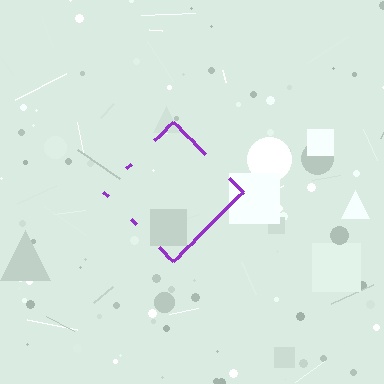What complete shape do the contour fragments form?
The contour fragments form a diamond.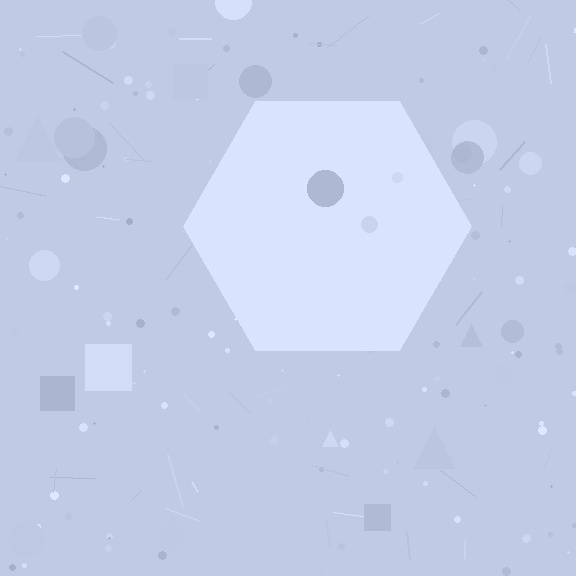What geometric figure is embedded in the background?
A hexagon is embedded in the background.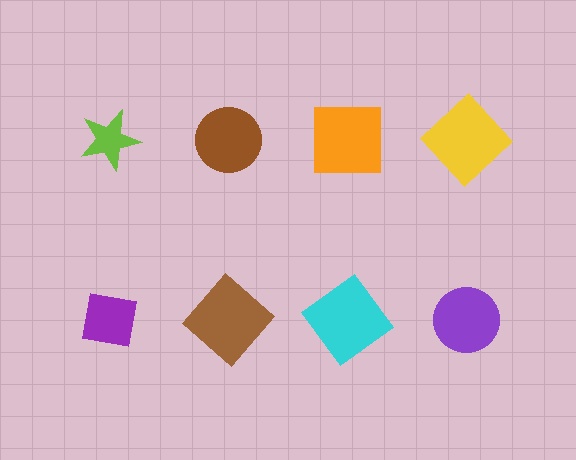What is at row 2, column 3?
A cyan diamond.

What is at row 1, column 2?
A brown circle.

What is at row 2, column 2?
A brown diamond.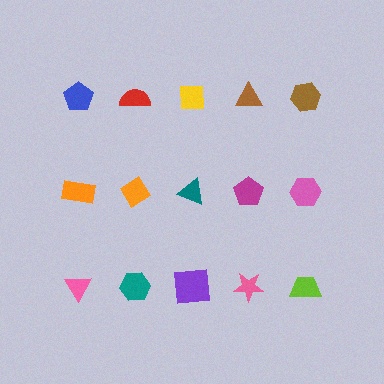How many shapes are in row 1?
5 shapes.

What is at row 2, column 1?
An orange rectangle.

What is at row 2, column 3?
A teal triangle.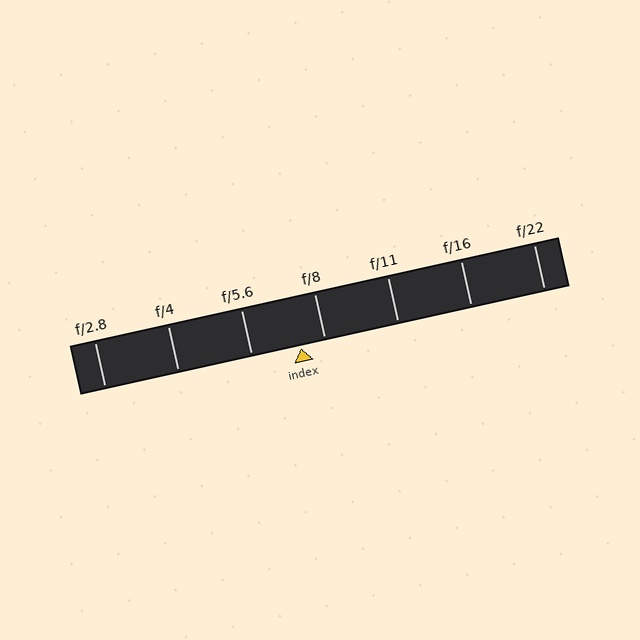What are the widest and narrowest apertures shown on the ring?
The widest aperture shown is f/2.8 and the narrowest is f/22.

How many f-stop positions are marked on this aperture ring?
There are 7 f-stop positions marked.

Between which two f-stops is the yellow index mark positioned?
The index mark is between f/5.6 and f/8.